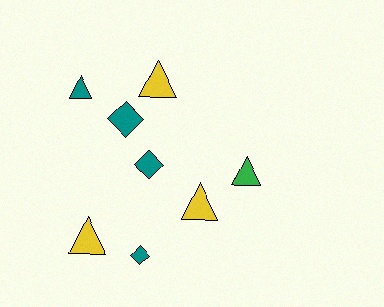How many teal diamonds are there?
There are 3 teal diamonds.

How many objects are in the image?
There are 8 objects.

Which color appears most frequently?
Teal, with 4 objects.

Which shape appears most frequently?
Triangle, with 5 objects.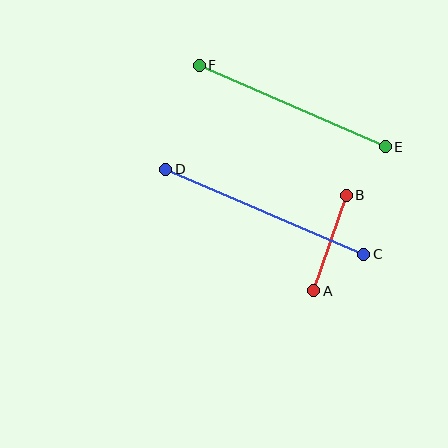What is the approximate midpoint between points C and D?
The midpoint is at approximately (265, 212) pixels.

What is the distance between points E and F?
The distance is approximately 203 pixels.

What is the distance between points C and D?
The distance is approximately 216 pixels.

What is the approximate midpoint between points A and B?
The midpoint is at approximately (330, 243) pixels.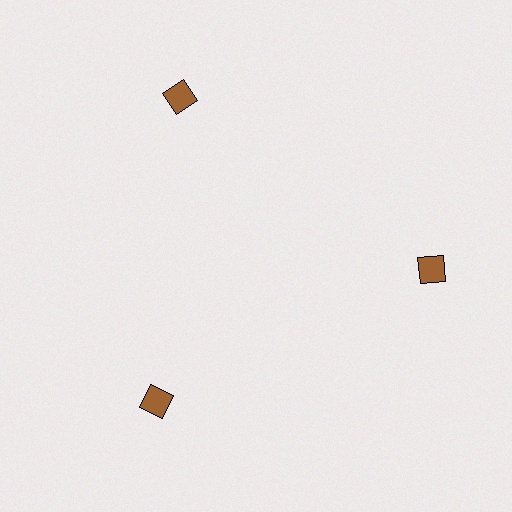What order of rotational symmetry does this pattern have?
This pattern has 3-fold rotational symmetry.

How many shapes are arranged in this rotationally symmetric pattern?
There are 3 shapes, arranged in 3 groups of 1.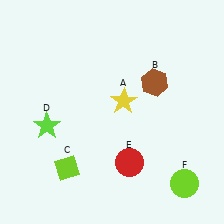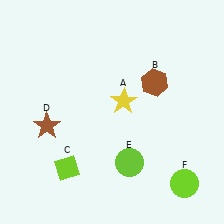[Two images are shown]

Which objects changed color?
D changed from lime to brown. E changed from red to lime.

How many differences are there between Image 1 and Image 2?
There are 2 differences between the two images.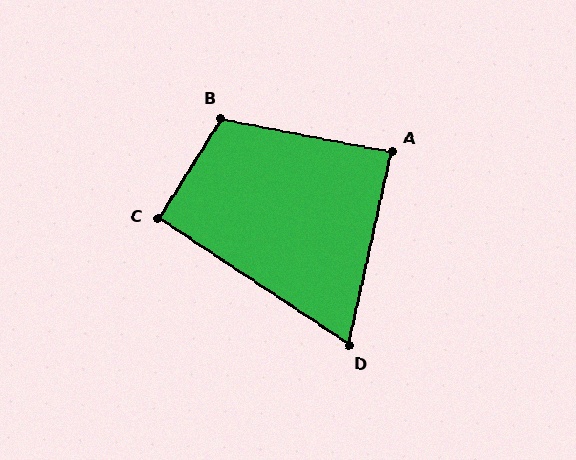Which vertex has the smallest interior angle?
D, at approximately 69 degrees.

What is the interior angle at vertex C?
Approximately 91 degrees (approximately right).